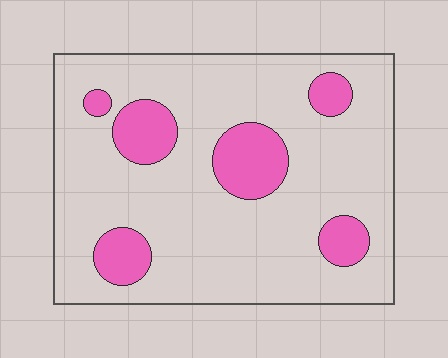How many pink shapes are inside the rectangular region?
6.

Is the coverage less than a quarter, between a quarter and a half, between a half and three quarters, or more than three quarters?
Less than a quarter.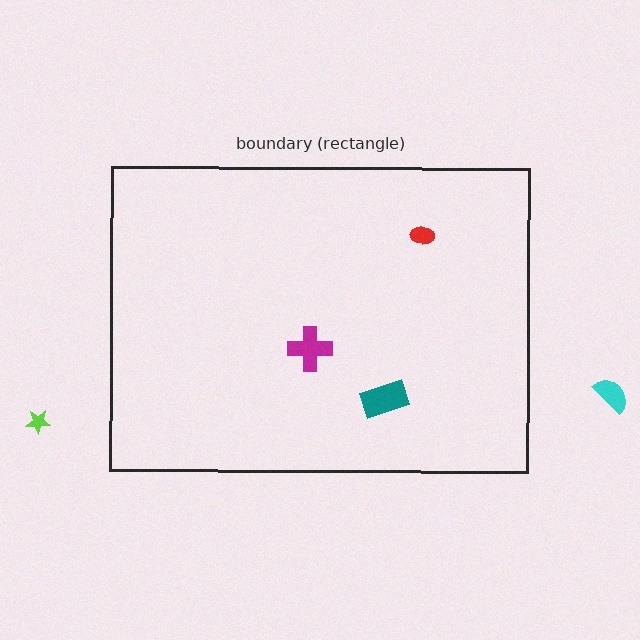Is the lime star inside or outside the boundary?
Outside.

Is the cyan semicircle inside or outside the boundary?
Outside.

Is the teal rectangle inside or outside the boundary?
Inside.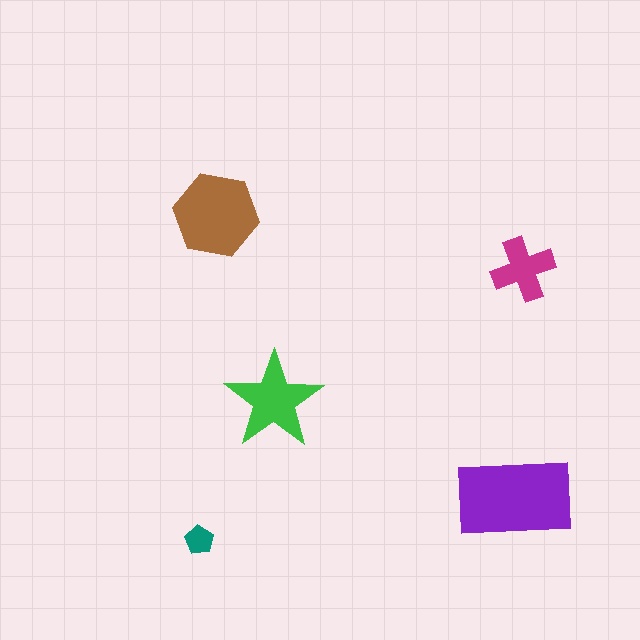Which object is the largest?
The purple rectangle.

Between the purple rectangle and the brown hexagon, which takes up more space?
The purple rectangle.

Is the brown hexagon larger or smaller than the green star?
Larger.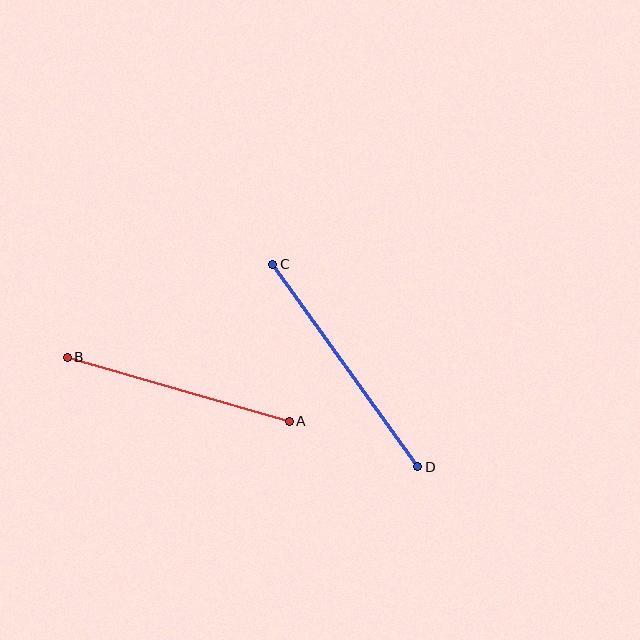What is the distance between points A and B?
The distance is approximately 231 pixels.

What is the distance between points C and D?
The distance is approximately 249 pixels.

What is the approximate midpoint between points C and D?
The midpoint is at approximately (345, 366) pixels.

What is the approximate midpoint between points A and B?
The midpoint is at approximately (178, 389) pixels.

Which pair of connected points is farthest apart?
Points C and D are farthest apart.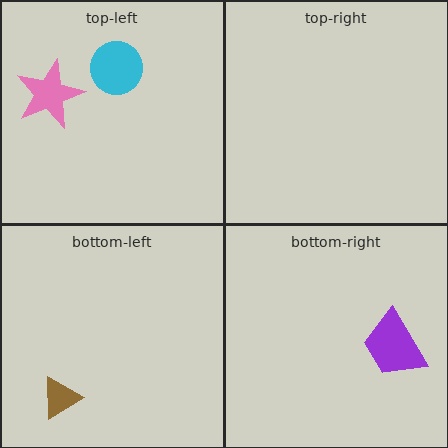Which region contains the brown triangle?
The bottom-left region.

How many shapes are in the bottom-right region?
1.